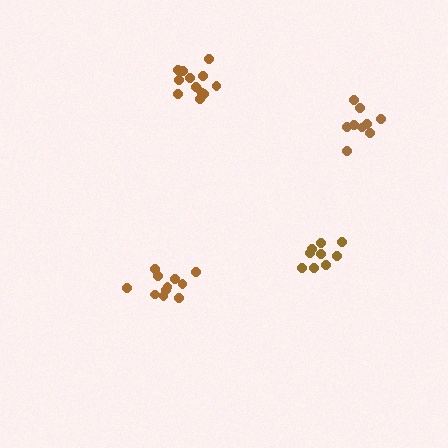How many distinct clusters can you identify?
There are 4 distinct clusters.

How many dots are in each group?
Group 1: 11 dots, Group 2: 9 dots, Group 3: 13 dots, Group 4: 9 dots (42 total).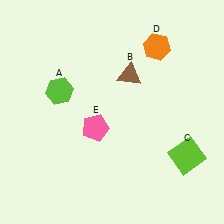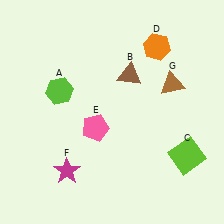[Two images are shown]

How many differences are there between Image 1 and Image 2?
There are 2 differences between the two images.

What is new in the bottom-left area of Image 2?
A magenta star (F) was added in the bottom-left area of Image 2.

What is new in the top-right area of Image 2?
A brown triangle (G) was added in the top-right area of Image 2.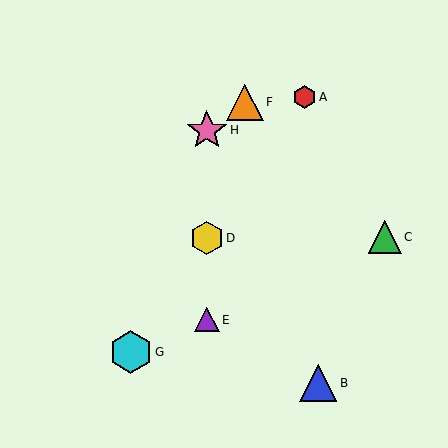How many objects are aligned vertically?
3 objects (D, E, H) are aligned vertically.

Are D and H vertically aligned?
Yes, both are at x≈207.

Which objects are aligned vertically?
Objects D, E, H are aligned vertically.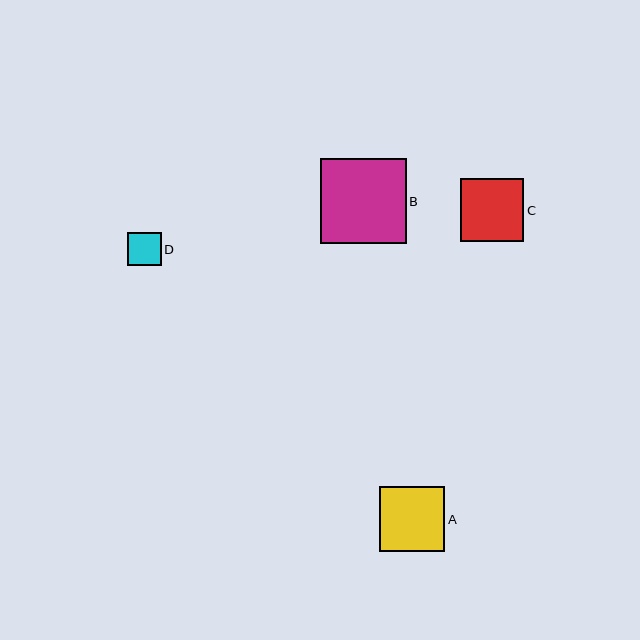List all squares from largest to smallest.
From largest to smallest: B, A, C, D.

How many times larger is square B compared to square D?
Square B is approximately 2.5 times the size of square D.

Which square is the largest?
Square B is the largest with a size of approximately 86 pixels.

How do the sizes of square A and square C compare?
Square A and square C are approximately the same size.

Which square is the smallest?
Square D is the smallest with a size of approximately 34 pixels.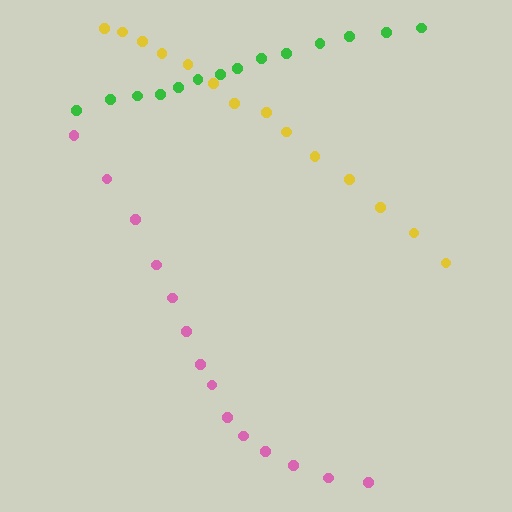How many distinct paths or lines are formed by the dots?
There are 3 distinct paths.